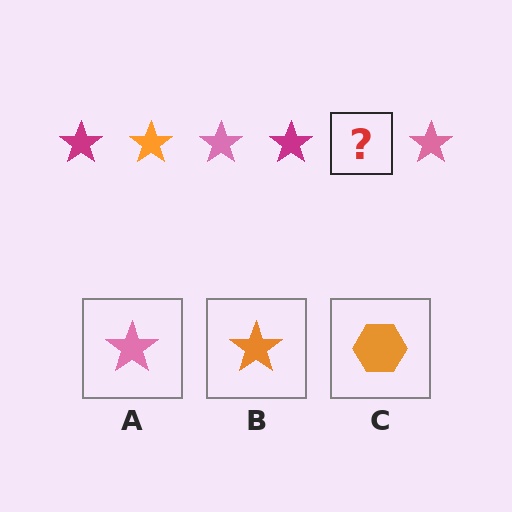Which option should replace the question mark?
Option B.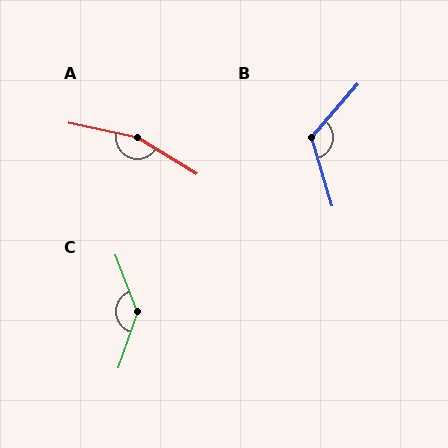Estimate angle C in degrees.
Approximately 140 degrees.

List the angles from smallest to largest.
B (123°), C (140°), A (160°).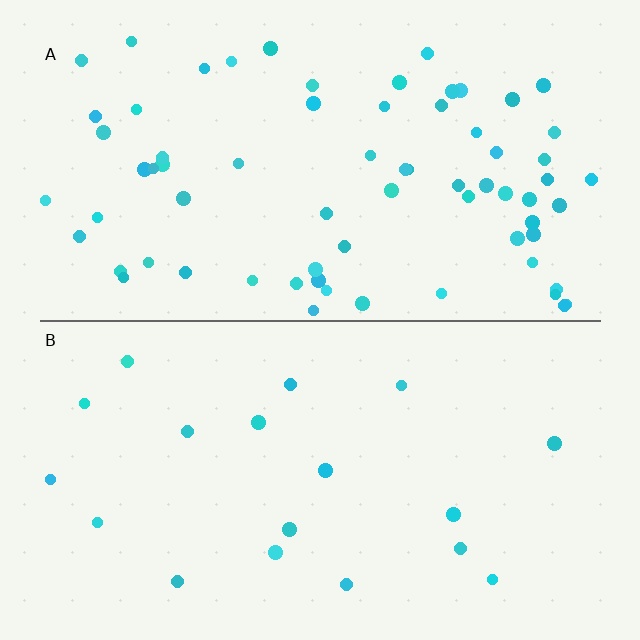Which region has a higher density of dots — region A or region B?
A (the top).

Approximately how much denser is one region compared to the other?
Approximately 3.8× — region A over region B.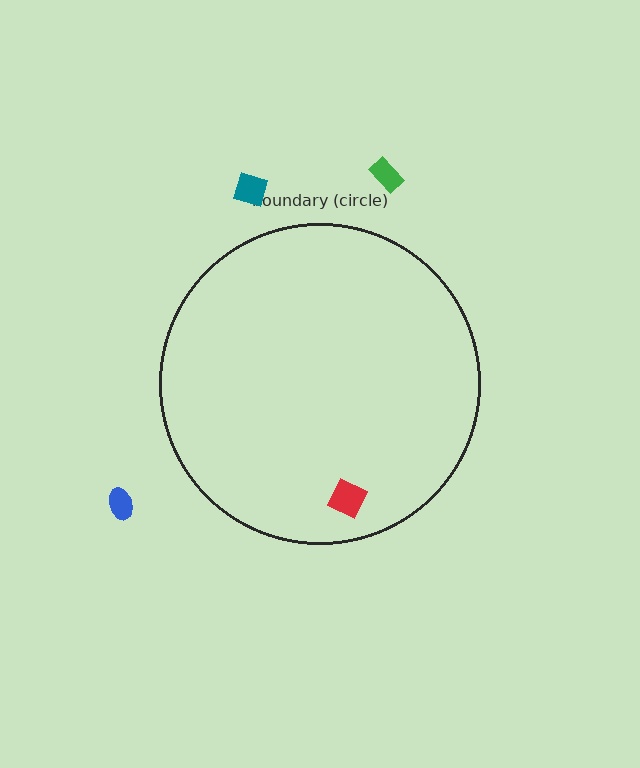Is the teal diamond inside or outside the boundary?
Outside.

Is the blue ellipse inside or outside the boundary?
Outside.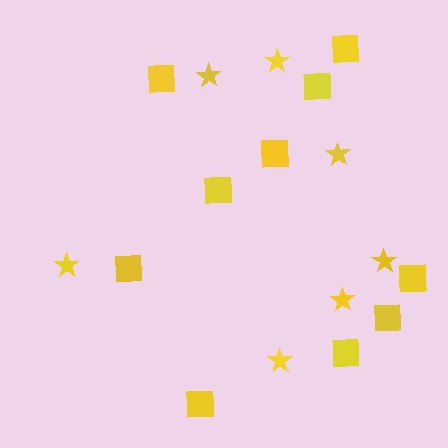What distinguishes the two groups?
There are 2 groups: one group of stars (7) and one group of squares (10).